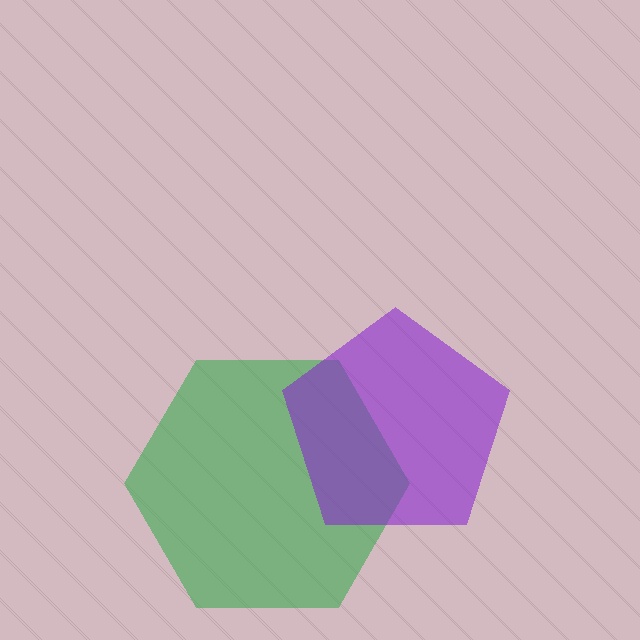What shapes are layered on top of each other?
The layered shapes are: a green hexagon, a purple pentagon.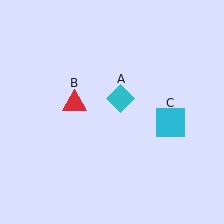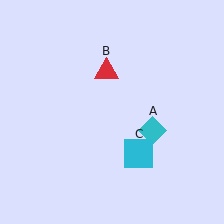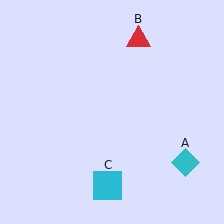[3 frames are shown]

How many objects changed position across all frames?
3 objects changed position: cyan diamond (object A), red triangle (object B), cyan square (object C).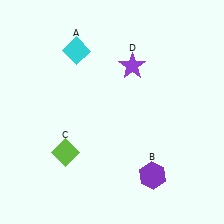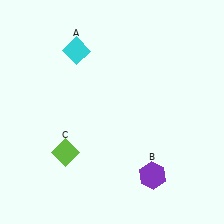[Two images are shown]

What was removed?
The purple star (D) was removed in Image 2.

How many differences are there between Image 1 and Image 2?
There is 1 difference between the two images.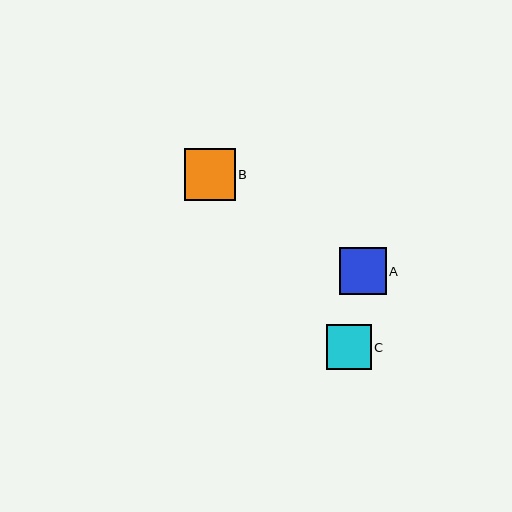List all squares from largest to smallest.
From largest to smallest: B, A, C.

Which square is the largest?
Square B is the largest with a size of approximately 51 pixels.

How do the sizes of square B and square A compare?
Square B and square A are approximately the same size.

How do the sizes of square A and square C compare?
Square A and square C are approximately the same size.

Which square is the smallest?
Square C is the smallest with a size of approximately 45 pixels.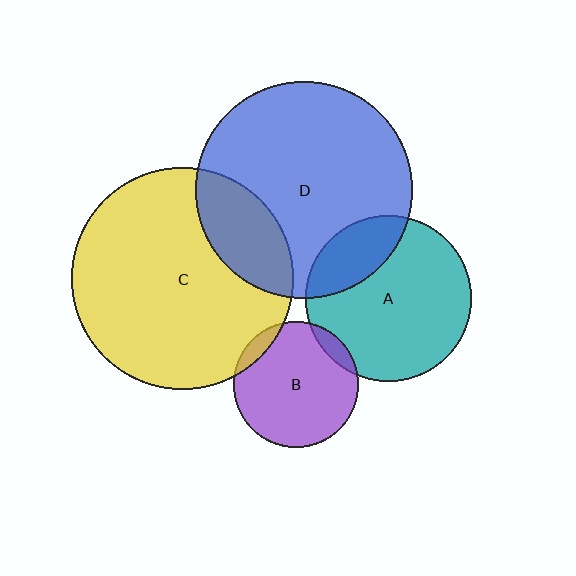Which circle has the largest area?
Circle C (yellow).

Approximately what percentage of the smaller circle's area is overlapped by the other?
Approximately 25%.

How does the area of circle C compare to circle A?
Approximately 1.8 times.